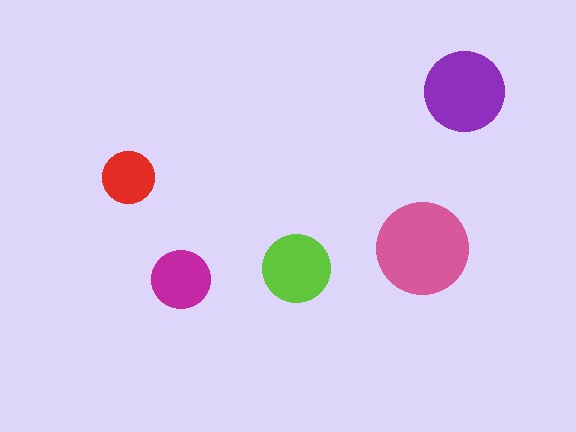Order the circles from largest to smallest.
the pink one, the purple one, the lime one, the magenta one, the red one.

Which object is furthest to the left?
The red circle is leftmost.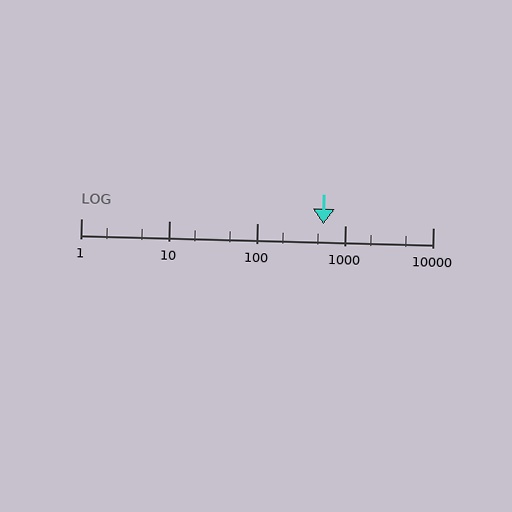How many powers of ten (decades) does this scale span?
The scale spans 4 decades, from 1 to 10000.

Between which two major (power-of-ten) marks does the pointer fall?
The pointer is between 100 and 1000.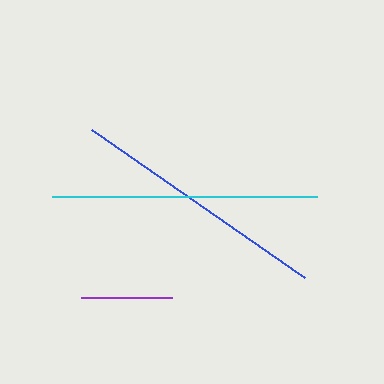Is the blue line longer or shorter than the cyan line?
The cyan line is longer than the blue line.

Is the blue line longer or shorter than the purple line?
The blue line is longer than the purple line.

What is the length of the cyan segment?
The cyan segment is approximately 265 pixels long.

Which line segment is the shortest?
The purple line is the shortest at approximately 91 pixels.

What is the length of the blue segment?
The blue segment is approximately 259 pixels long.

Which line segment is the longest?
The cyan line is the longest at approximately 265 pixels.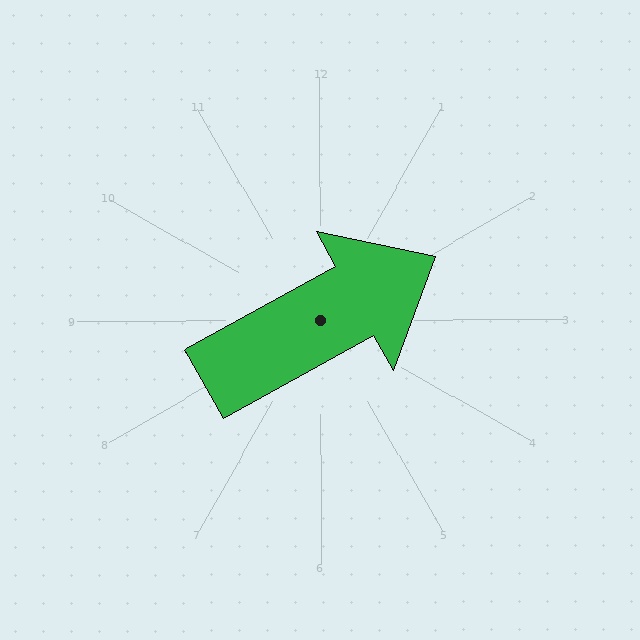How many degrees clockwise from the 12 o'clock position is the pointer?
Approximately 61 degrees.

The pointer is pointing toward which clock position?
Roughly 2 o'clock.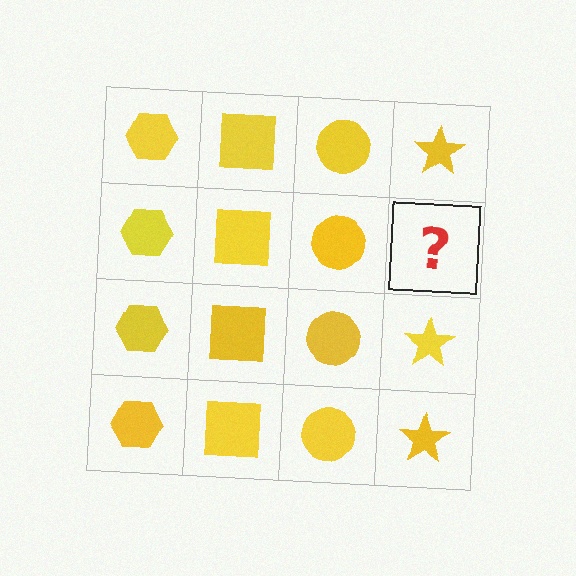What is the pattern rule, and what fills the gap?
The rule is that each column has a consistent shape. The gap should be filled with a yellow star.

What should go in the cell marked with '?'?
The missing cell should contain a yellow star.